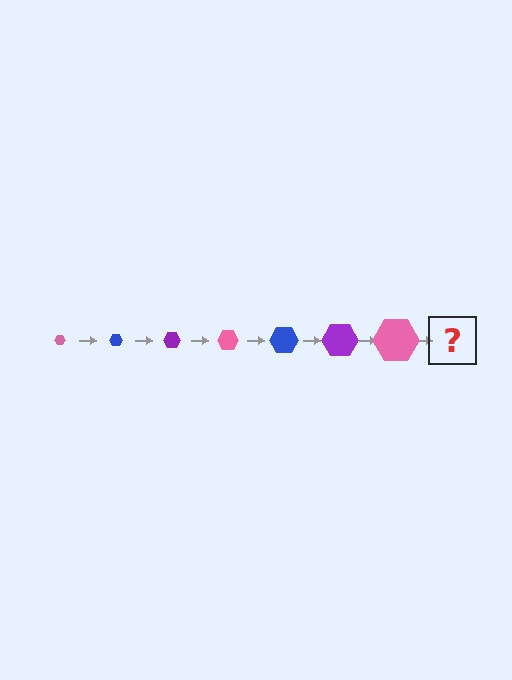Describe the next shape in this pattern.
It should be a blue hexagon, larger than the previous one.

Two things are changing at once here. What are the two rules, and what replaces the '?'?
The two rules are that the hexagon grows larger each step and the color cycles through pink, blue, and purple. The '?' should be a blue hexagon, larger than the previous one.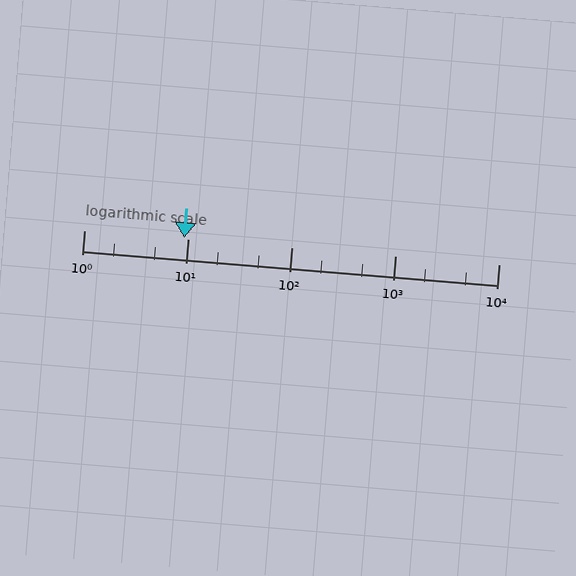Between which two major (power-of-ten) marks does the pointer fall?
The pointer is between 1 and 10.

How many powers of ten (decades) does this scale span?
The scale spans 4 decades, from 1 to 10000.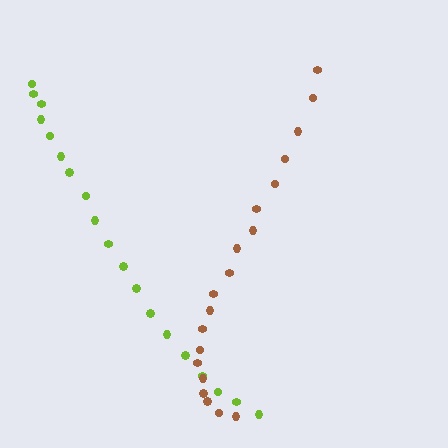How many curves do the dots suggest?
There are 2 distinct paths.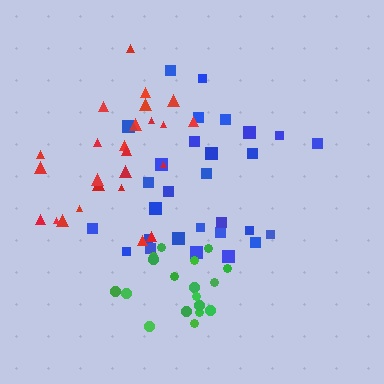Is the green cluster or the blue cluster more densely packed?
Green.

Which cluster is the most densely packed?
Green.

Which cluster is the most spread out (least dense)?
Red.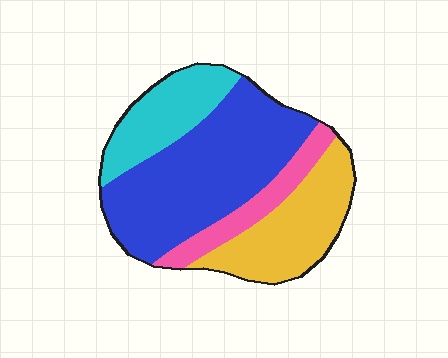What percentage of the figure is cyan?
Cyan covers roughly 20% of the figure.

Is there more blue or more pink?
Blue.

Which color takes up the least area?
Pink, at roughly 10%.